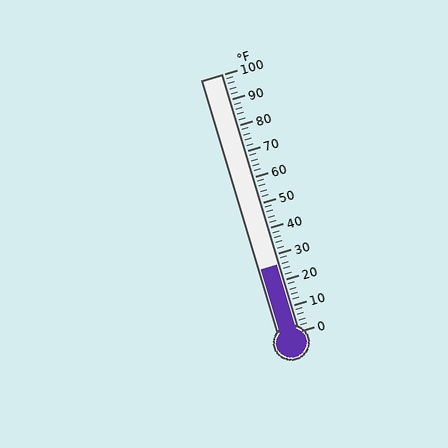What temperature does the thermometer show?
The thermometer shows approximately 26°F.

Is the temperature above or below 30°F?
The temperature is below 30°F.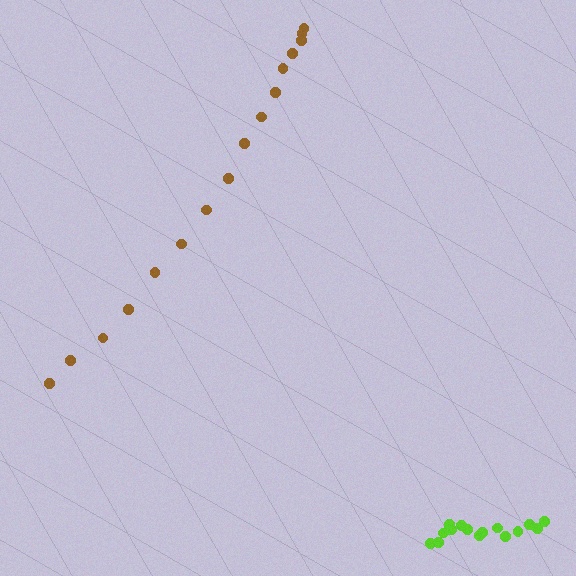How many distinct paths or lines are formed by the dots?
There are 2 distinct paths.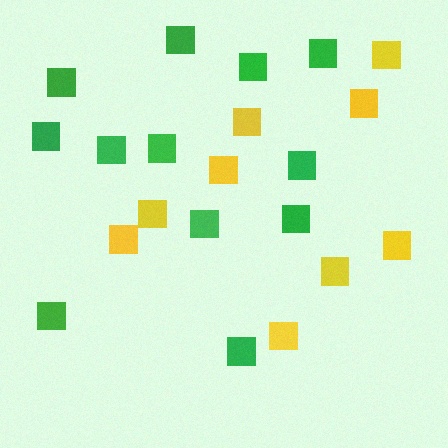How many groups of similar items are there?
There are 2 groups: one group of yellow squares (9) and one group of green squares (12).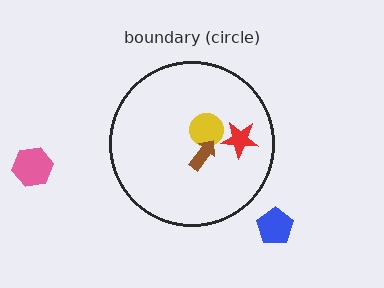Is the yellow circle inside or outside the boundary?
Inside.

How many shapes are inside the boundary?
3 inside, 2 outside.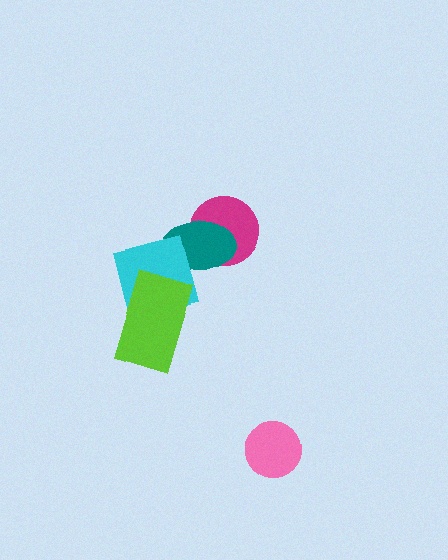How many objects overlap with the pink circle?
0 objects overlap with the pink circle.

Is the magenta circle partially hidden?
Yes, it is partially covered by another shape.